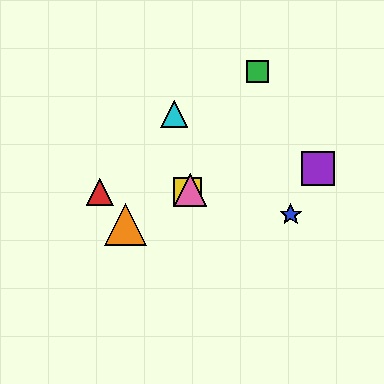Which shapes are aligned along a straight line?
The yellow square, the orange triangle, the pink triangle are aligned along a straight line.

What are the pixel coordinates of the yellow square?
The yellow square is at (188, 191).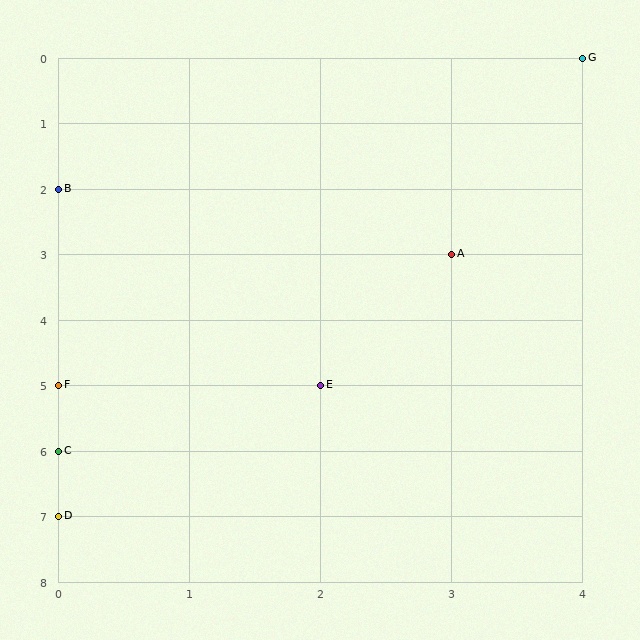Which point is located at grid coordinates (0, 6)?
Point C is at (0, 6).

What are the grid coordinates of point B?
Point B is at grid coordinates (0, 2).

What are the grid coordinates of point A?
Point A is at grid coordinates (3, 3).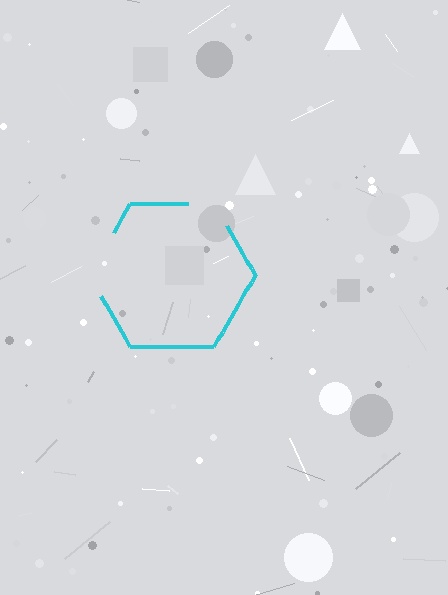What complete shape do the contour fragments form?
The contour fragments form a hexagon.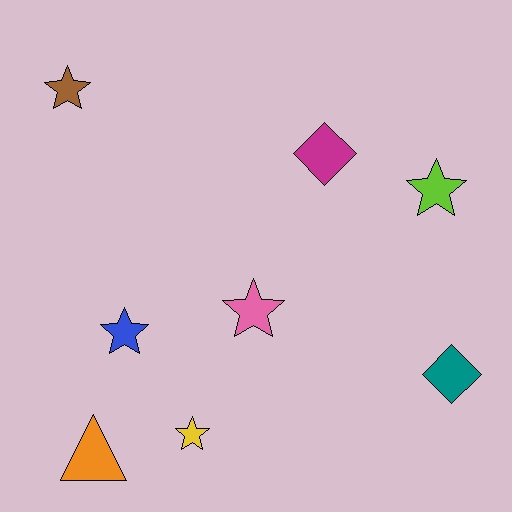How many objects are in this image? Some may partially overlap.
There are 8 objects.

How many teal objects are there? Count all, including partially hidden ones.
There is 1 teal object.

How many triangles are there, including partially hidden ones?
There is 1 triangle.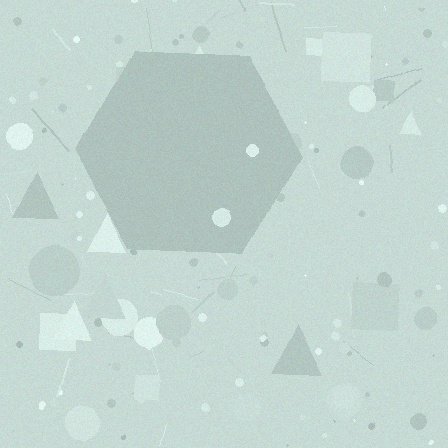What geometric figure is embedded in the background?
A hexagon is embedded in the background.